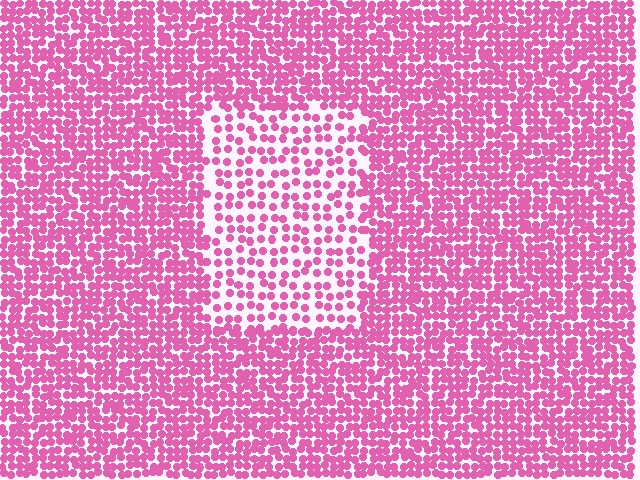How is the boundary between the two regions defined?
The boundary is defined by a change in element density (approximately 2.0x ratio). All elements are the same color, size, and shape.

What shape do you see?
I see a rectangle.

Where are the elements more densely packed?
The elements are more densely packed outside the rectangle boundary.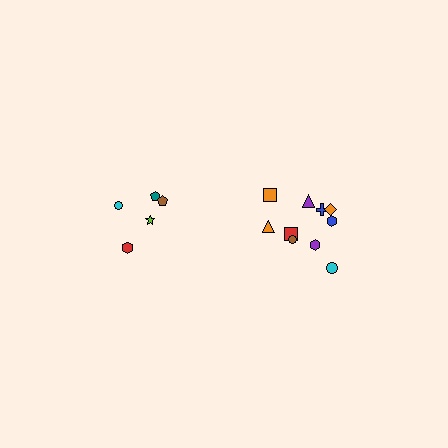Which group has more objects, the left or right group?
The right group.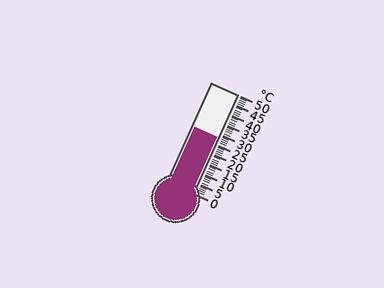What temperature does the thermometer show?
The thermometer shows approximately 28°C.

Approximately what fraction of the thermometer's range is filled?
The thermometer is filled to approximately 55% of its range.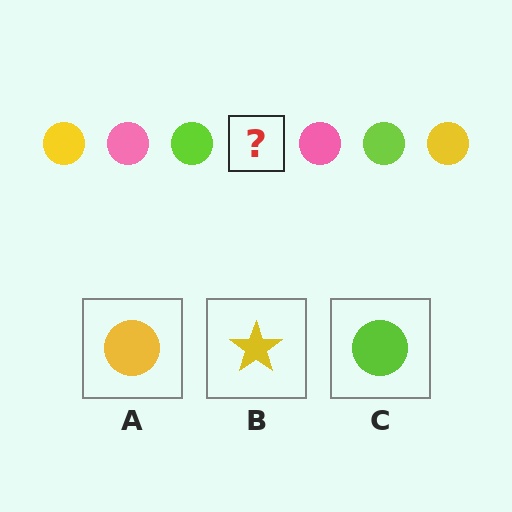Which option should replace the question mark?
Option A.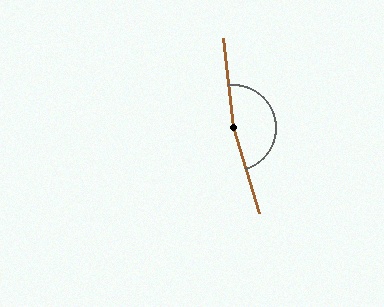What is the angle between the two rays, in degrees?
Approximately 169 degrees.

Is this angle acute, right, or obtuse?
It is obtuse.